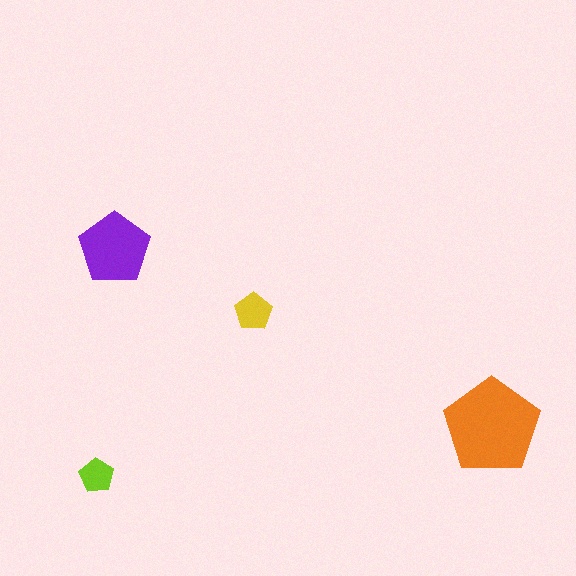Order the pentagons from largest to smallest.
the orange one, the purple one, the yellow one, the lime one.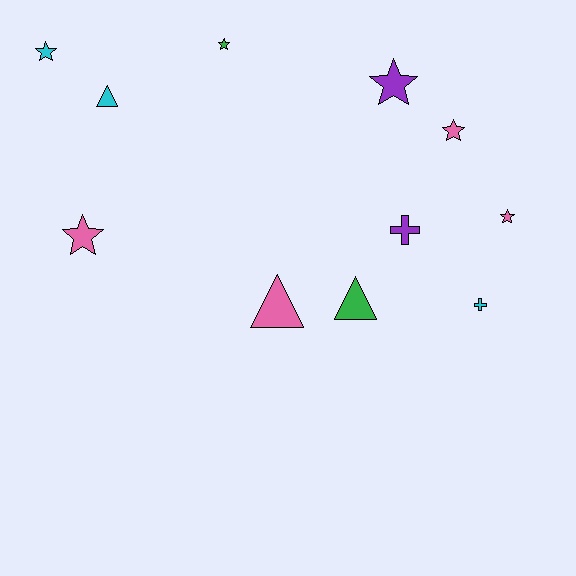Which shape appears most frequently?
Star, with 6 objects.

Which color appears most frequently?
Pink, with 4 objects.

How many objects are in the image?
There are 11 objects.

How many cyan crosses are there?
There is 1 cyan cross.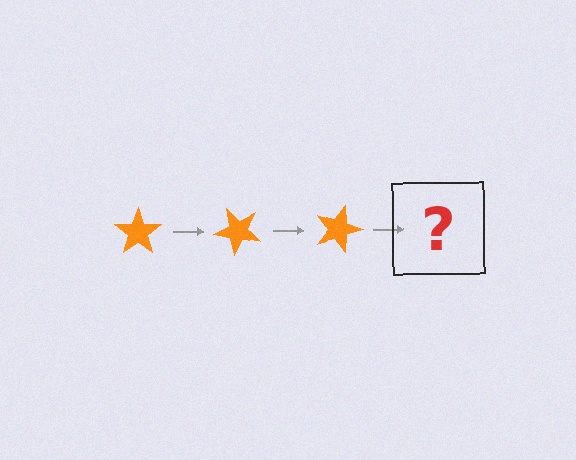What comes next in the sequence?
The next element should be an orange star rotated 135 degrees.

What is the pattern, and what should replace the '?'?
The pattern is that the star rotates 45 degrees each step. The '?' should be an orange star rotated 135 degrees.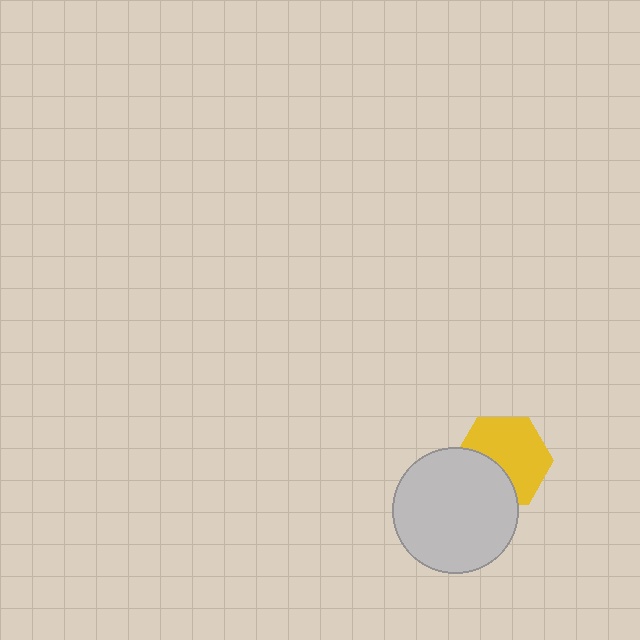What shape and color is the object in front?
The object in front is a light gray circle.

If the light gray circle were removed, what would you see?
You would see the complete yellow hexagon.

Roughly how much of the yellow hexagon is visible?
About half of it is visible (roughly 64%).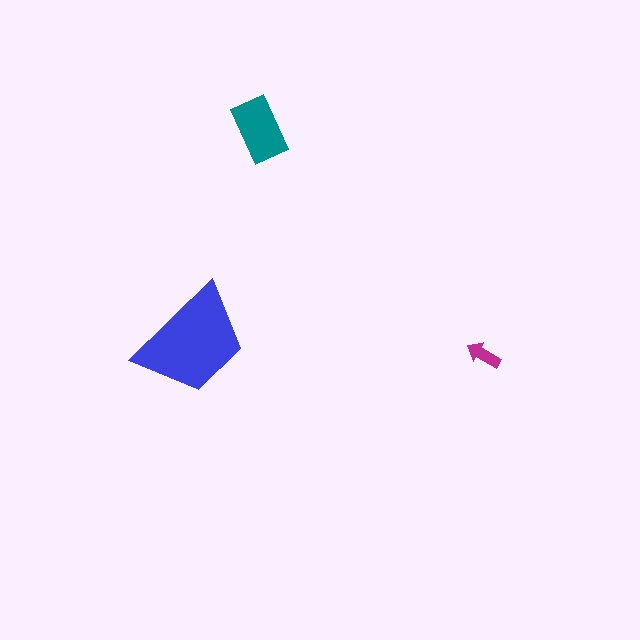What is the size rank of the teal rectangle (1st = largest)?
2nd.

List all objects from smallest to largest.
The magenta arrow, the teal rectangle, the blue trapezoid.